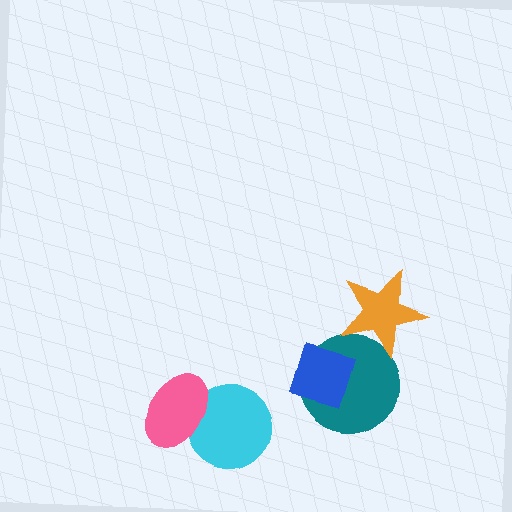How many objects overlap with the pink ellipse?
1 object overlaps with the pink ellipse.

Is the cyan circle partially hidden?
Yes, it is partially covered by another shape.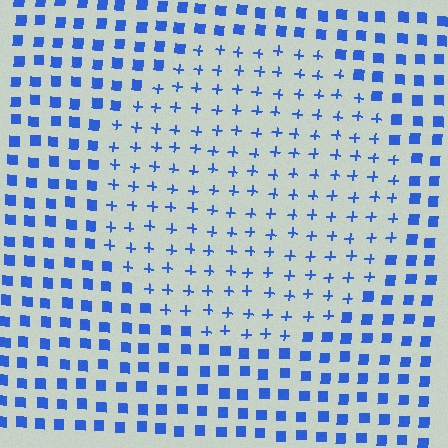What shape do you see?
I see a circle.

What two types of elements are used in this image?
The image uses plus signs inside the circle region and squares outside it.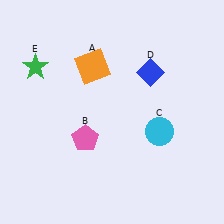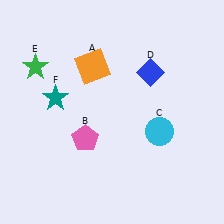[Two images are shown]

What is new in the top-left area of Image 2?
A teal star (F) was added in the top-left area of Image 2.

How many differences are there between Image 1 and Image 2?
There is 1 difference between the two images.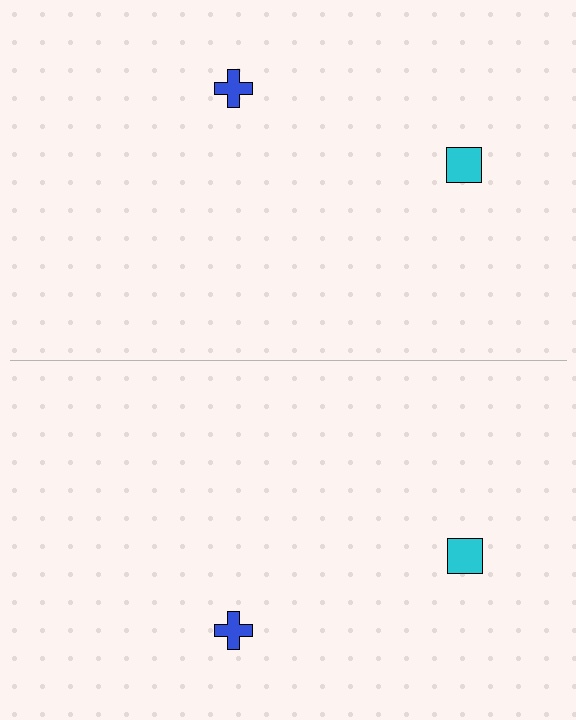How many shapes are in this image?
There are 4 shapes in this image.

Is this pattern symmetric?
Yes, this pattern has bilateral (reflection) symmetry.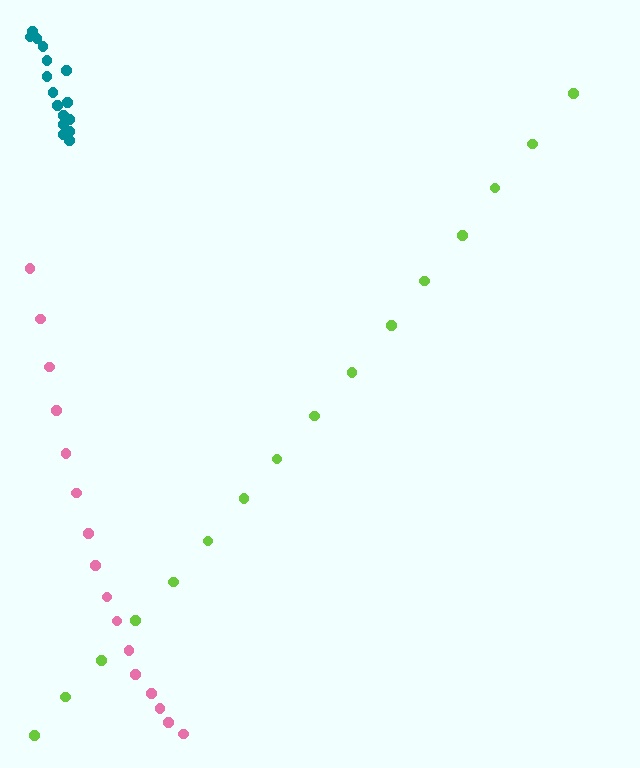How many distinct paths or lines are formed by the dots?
There are 3 distinct paths.